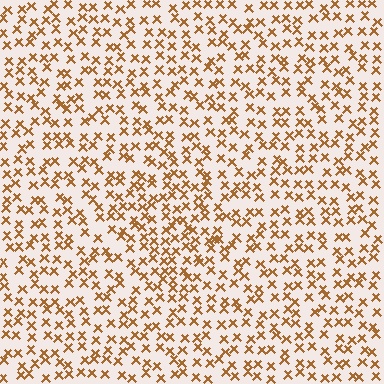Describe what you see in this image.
The image contains small brown elements arranged at two different densities. A diamond-shaped region is visible where the elements are more densely packed than the surrounding area.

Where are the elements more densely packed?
The elements are more densely packed inside the diamond boundary.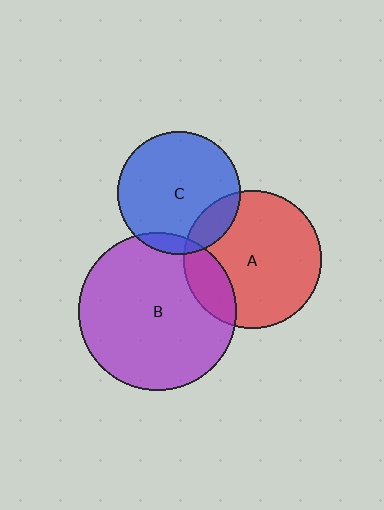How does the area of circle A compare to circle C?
Approximately 1.3 times.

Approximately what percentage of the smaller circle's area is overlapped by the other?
Approximately 10%.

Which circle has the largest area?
Circle B (purple).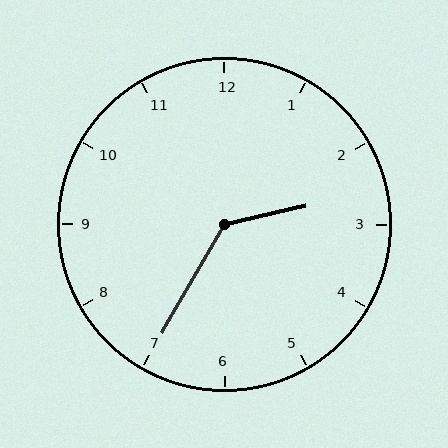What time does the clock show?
2:35.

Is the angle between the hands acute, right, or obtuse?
It is obtuse.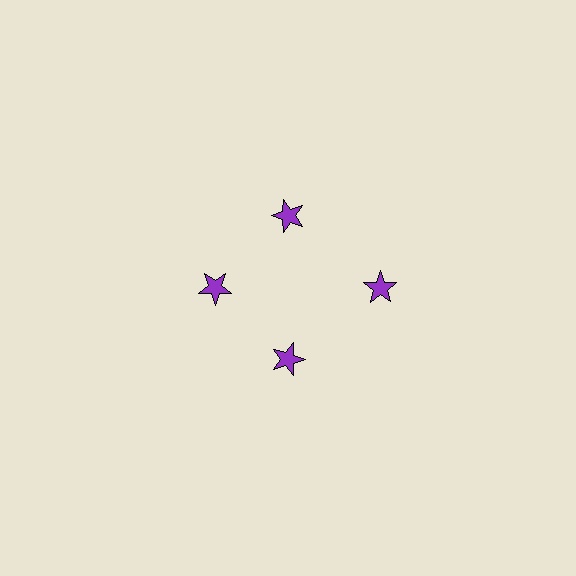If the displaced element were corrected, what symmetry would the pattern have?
It would have 4-fold rotational symmetry — the pattern would map onto itself every 90 degrees.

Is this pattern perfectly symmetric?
No. The 4 purple stars are arranged in a ring, but one element near the 3 o'clock position is pushed outward from the center, breaking the 4-fold rotational symmetry.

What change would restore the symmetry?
The symmetry would be restored by moving it inward, back onto the ring so that all 4 stars sit at equal angles and equal distance from the center.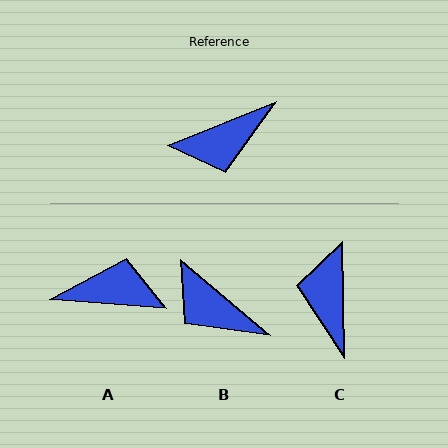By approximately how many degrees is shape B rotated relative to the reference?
Approximately 62 degrees clockwise.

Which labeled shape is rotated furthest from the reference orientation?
A, about 154 degrees away.